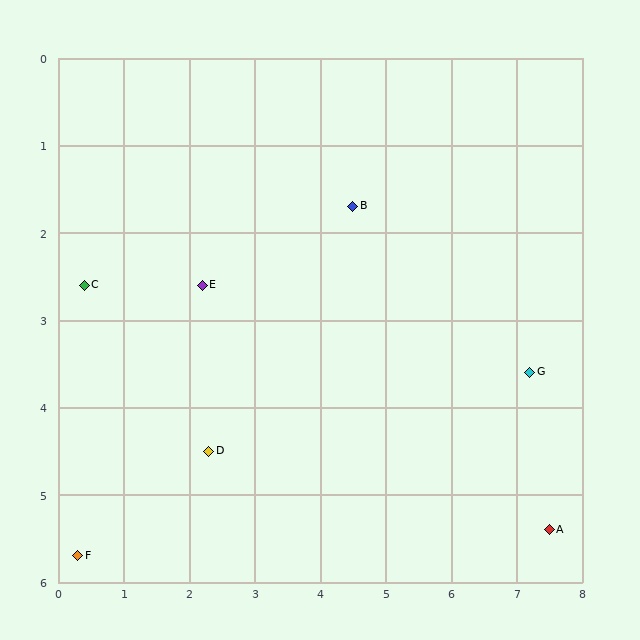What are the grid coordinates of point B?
Point B is at approximately (4.5, 1.7).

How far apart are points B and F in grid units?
Points B and F are about 5.8 grid units apart.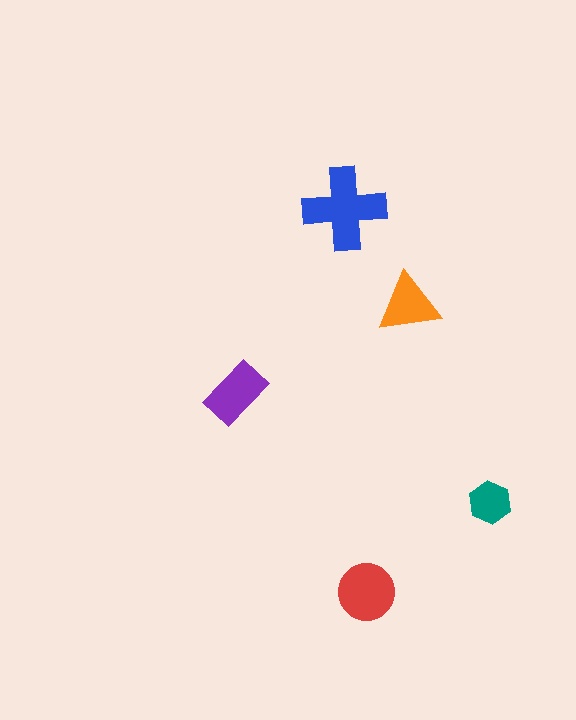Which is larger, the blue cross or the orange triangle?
The blue cross.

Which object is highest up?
The blue cross is topmost.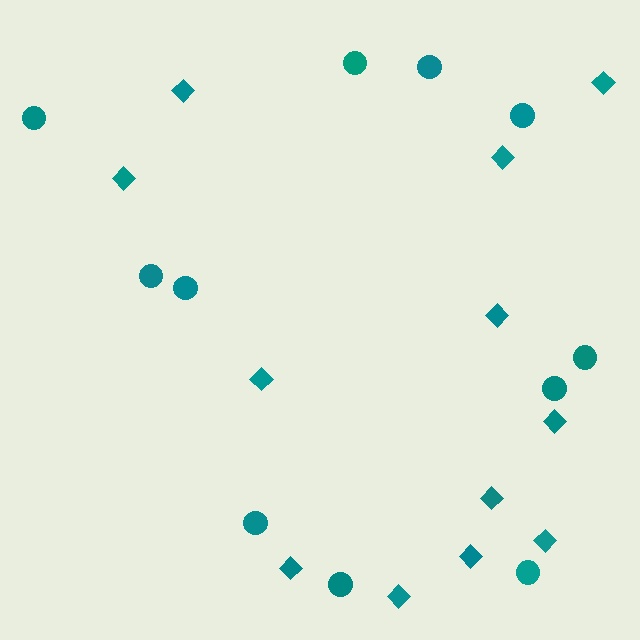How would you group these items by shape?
There are 2 groups: one group of diamonds (12) and one group of circles (11).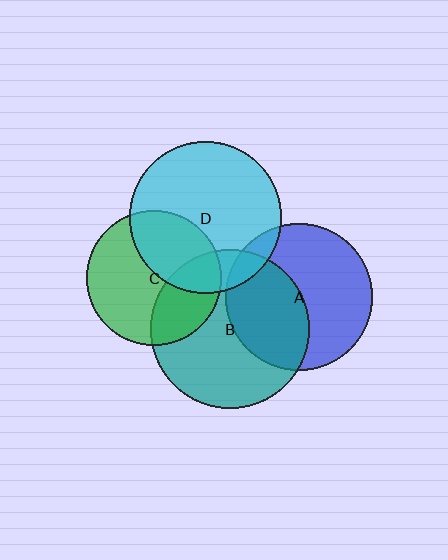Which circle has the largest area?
Circle B (teal).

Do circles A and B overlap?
Yes.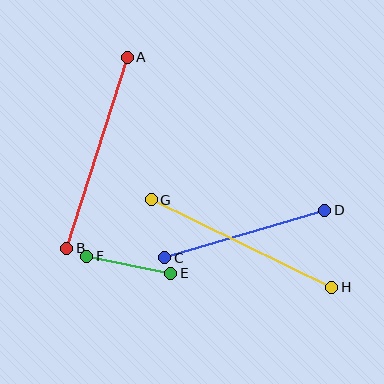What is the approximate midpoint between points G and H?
The midpoint is at approximately (241, 243) pixels.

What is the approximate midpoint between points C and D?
The midpoint is at approximately (245, 234) pixels.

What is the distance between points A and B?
The distance is approximately 200 pixels.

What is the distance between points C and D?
The distance is approximately 167 pixels.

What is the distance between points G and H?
The distance is approximately 201 pixels.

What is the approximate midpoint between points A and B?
The midpoint is at approximately (97, 153) pixels.